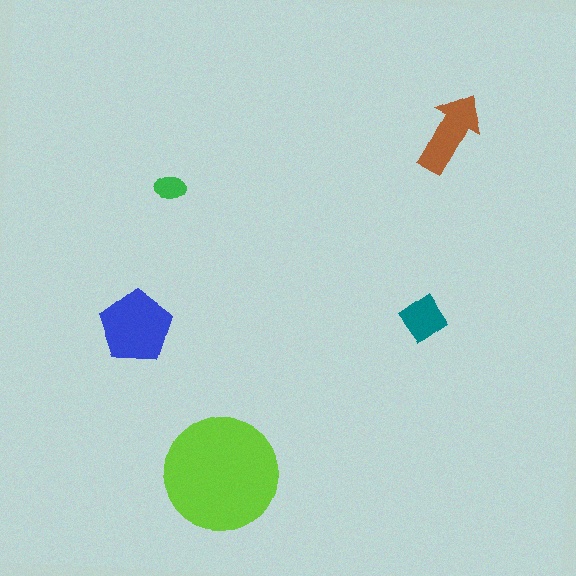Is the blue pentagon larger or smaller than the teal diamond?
Larger.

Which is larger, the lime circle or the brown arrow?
The lime circle.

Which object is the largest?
The lime circle.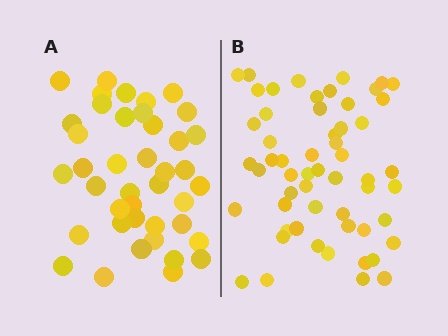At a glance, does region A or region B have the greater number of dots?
Region B (the right region) has more dots.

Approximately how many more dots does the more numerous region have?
Region B has approximately 15 more dots than region A.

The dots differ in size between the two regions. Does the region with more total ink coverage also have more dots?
No. Region A has more total ink coverage because its dots are larger, but region B actually contains more individual dots. Total area can be misleading — the number of items is what matters here.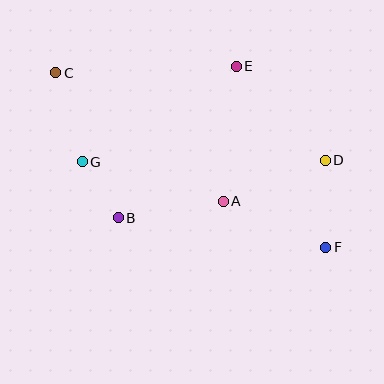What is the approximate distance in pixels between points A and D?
The distance between A and D is approximately 110 pixels.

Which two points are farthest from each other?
Points C and F are farthest from each other.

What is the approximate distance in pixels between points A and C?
The distance between A and C is approximately 211 pixels.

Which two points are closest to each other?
Points B and G are closest to each other.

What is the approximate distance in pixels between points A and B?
The distance between A and B is approximately 106 pixels.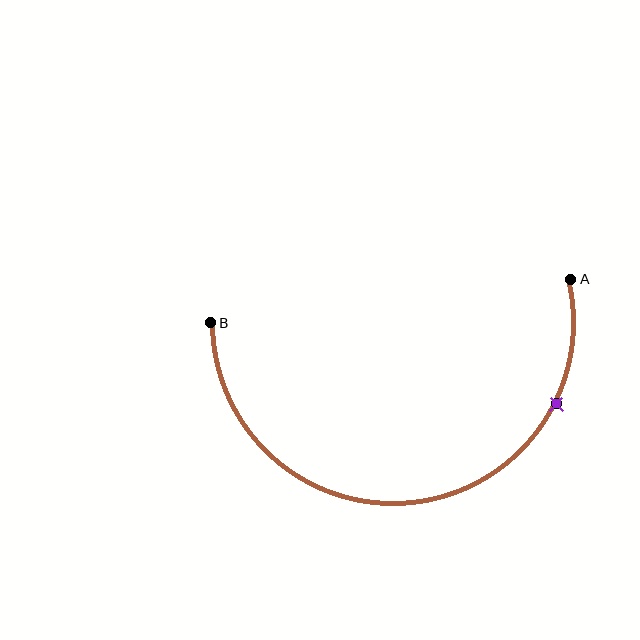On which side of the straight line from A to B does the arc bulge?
The arc bulges below the straight line connecting A and B.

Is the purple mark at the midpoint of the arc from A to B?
No. The purple mark lies on the arc but is closer to endpoint A. The arc midpoint would be at the point on the curve equidistant along the arc from both A and B.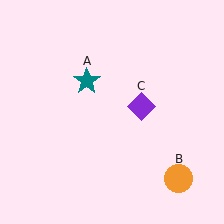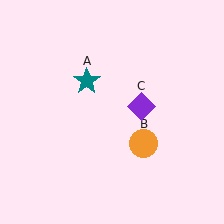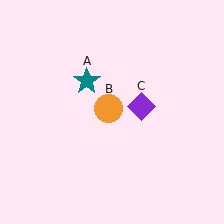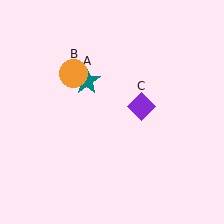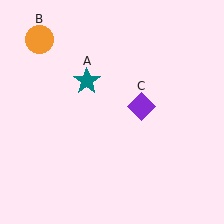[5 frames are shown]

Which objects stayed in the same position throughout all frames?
Teal star (object A) and purple diamond (object C) remained stationary.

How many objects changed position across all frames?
1 object changed position: orange circle (object B).